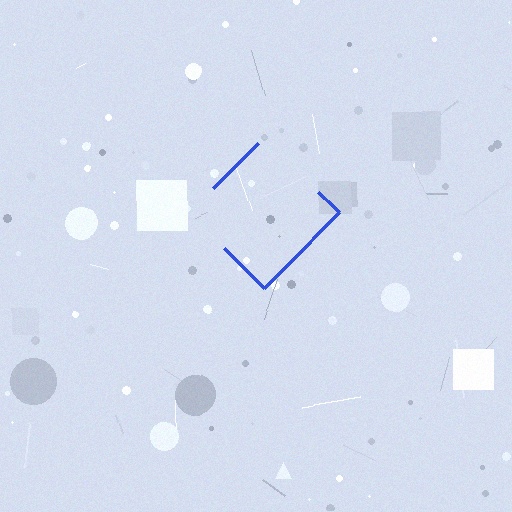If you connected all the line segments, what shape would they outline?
They would outline a diamond.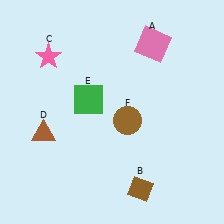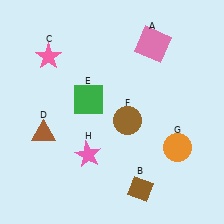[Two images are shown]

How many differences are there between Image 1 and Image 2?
There are 2 differences between the two images.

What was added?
An orange circle (G), a pink star (H) were added in Image 2.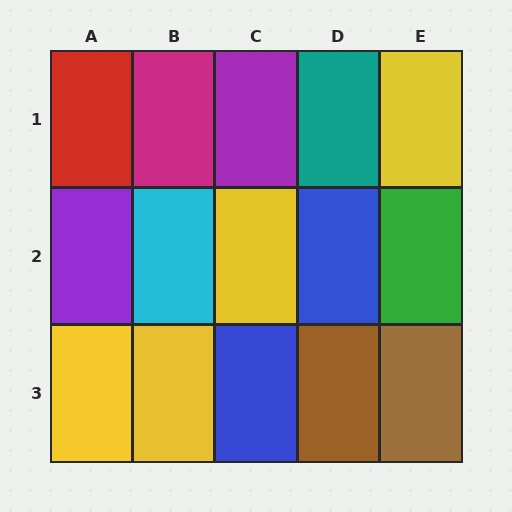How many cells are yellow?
4 cells are yellow.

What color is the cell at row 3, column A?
Yellow.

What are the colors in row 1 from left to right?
Red, magenta, purple, teal, yellow.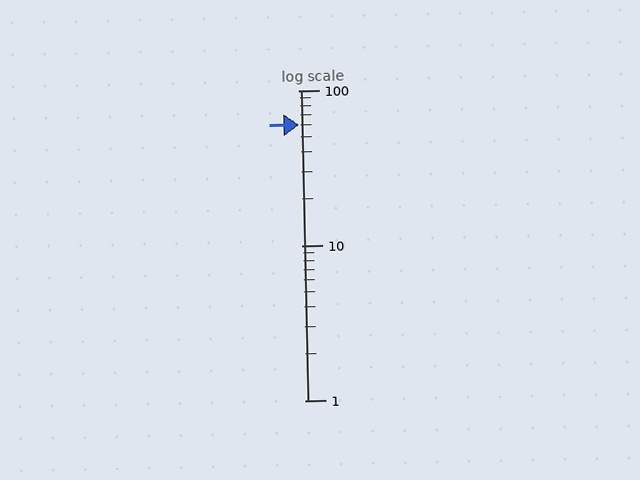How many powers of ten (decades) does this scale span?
The scale spans 2 decades, from 1 to 100.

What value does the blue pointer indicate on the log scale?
The pointer indicates approximately 60.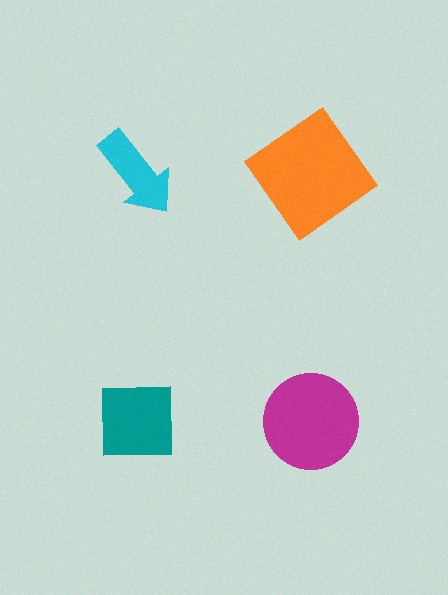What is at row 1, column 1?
A cyan arrow.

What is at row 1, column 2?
An orange diamond.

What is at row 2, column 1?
A teal square.